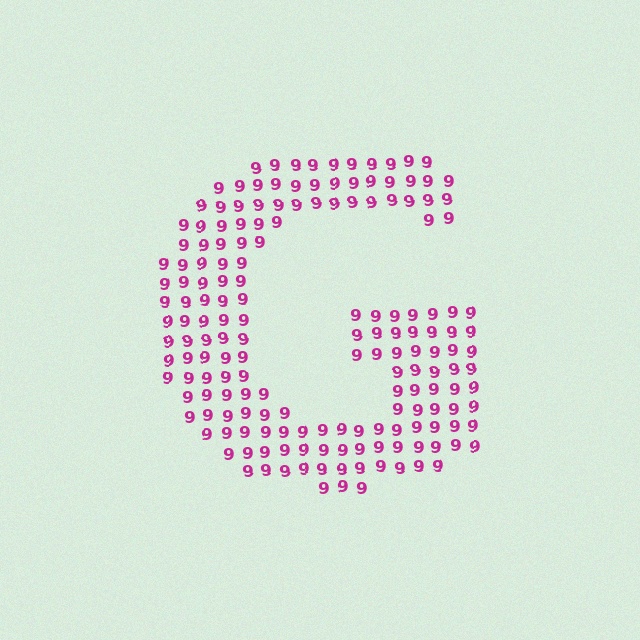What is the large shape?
The large shape is the letter G.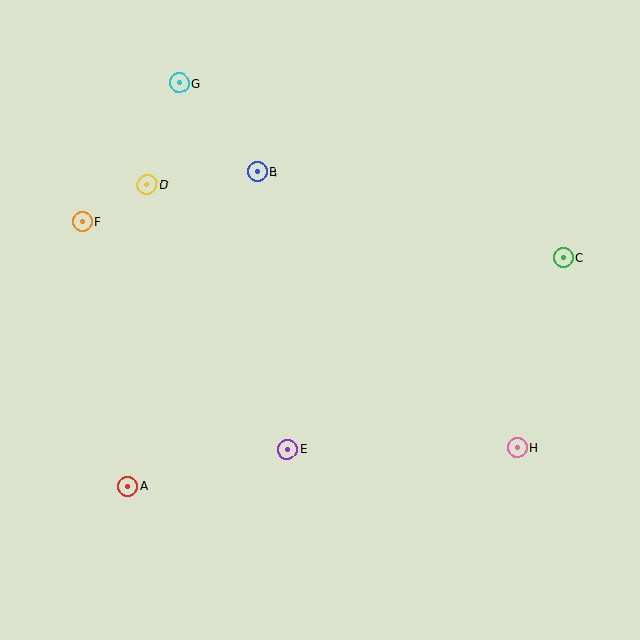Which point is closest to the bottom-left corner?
Point A is closest to the bottom-left corner.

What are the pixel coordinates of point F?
Point F is at (82, 221).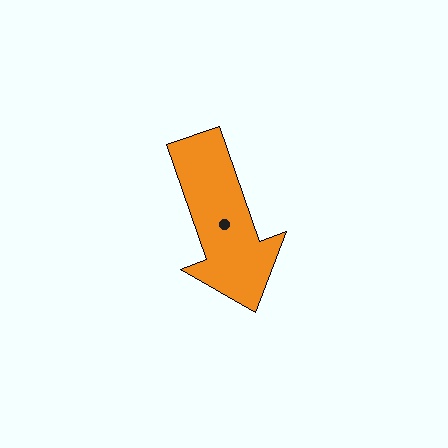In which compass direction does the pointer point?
South.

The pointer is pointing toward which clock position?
Roughly 5 o'clock.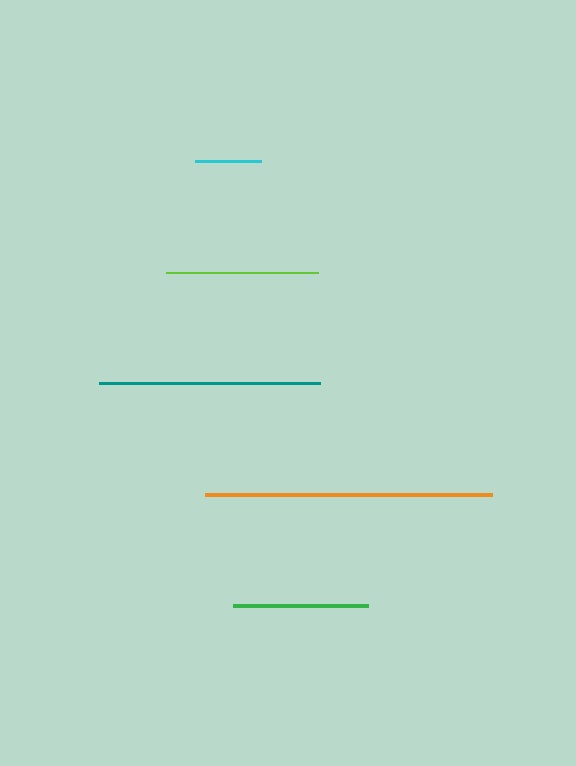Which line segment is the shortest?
The cyan line is the shortest at approximately 66 pixels.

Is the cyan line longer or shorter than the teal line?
The teal line is longer than the cyan line.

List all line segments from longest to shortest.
From longest to shortest: orange, teal, lime, green, cyan.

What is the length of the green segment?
The green segment is approximately 135 pixels long.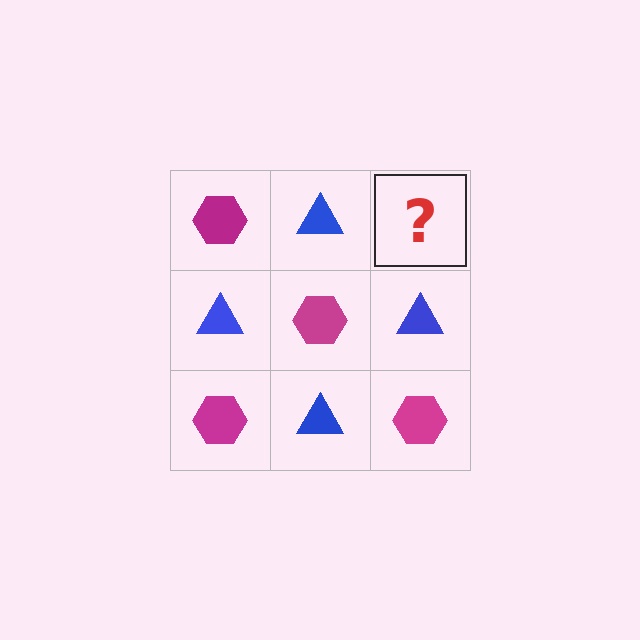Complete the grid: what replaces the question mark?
The question mark should be replaced with a magenta hexagon.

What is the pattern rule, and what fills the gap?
The rule is that it alternates magenta hexagon and blue triangle in a checkerboard pattern. The gap should be filled with a magenta hexagon.